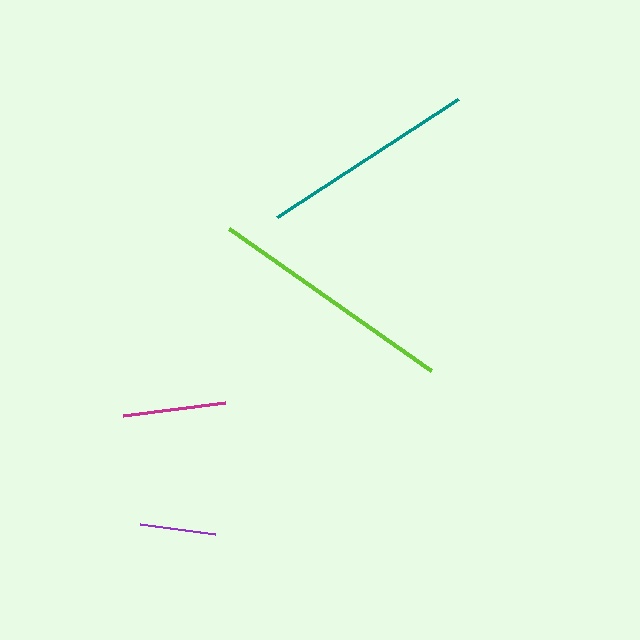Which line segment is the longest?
The lime line is the longest at approximately 247 pixels.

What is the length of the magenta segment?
The magenta segment is approximately 103 pixels long.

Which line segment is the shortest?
The purple line is the shortest at approximately 76 pixels.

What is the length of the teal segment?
The teal segment is approximately 216 pixels long.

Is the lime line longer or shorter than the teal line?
The lime line is longer than the teal line.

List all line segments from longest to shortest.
From longest to shortest: lime, teal, magenta, purple.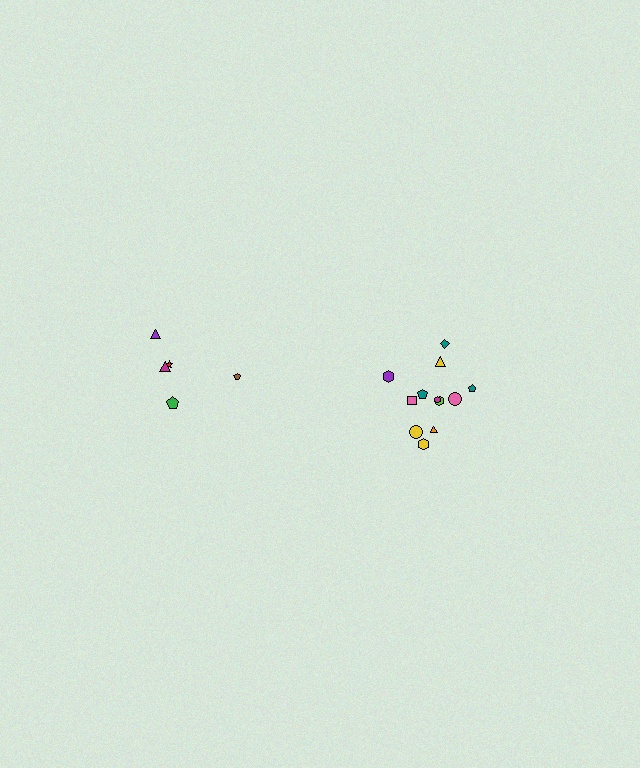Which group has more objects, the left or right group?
The right group.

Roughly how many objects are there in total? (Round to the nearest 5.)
Roughly 15 objects in total.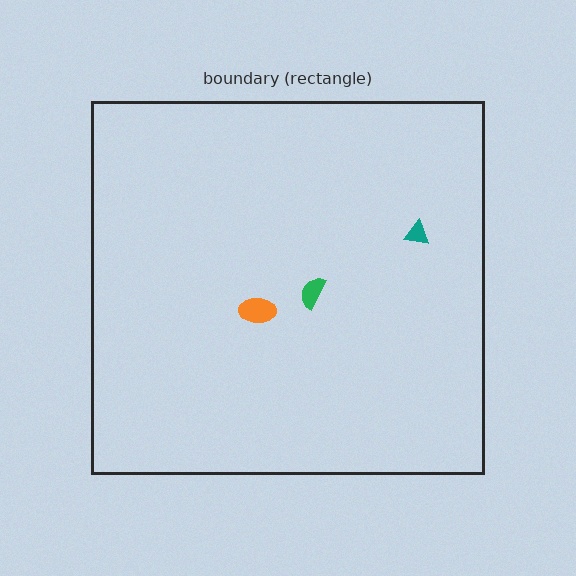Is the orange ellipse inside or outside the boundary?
Inside.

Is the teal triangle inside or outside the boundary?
Inside.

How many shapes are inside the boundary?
3 inside, 0 outside.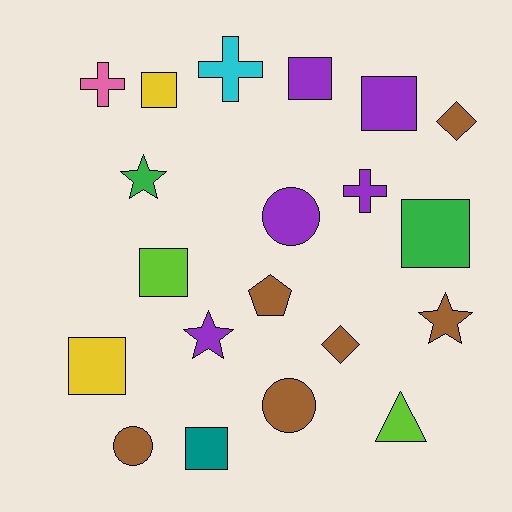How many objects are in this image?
There are 20 objects.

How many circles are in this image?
There are 3 circles.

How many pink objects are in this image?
There is 1 pink object.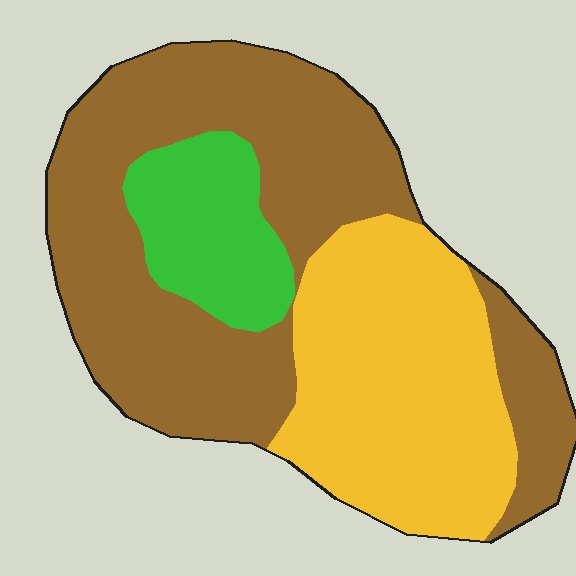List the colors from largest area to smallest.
From largest to smallest: brown, yellow, green.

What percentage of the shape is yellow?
Yellow takes up about one third (1/3) of the shape.